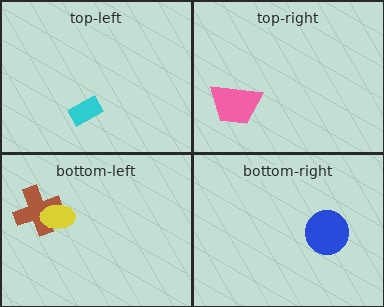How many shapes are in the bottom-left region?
2.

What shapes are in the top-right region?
The pink trapezoid.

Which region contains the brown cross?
The bottom-left region.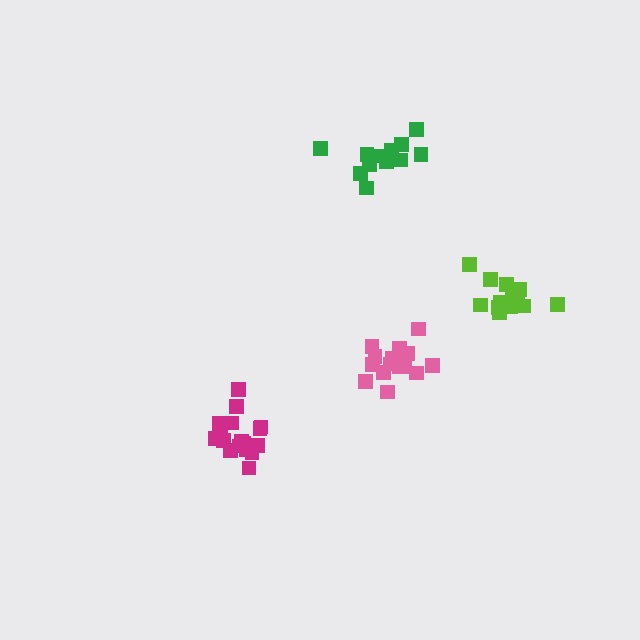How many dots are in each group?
Group 1: 14 dots, Group 2: 13 dots, Group 3: 17 dots, Group 4: 16 dots (60 total).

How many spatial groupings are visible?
There are 4 spatial groupings.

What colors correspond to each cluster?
The clusters are colored: green, lime, magenta, pink.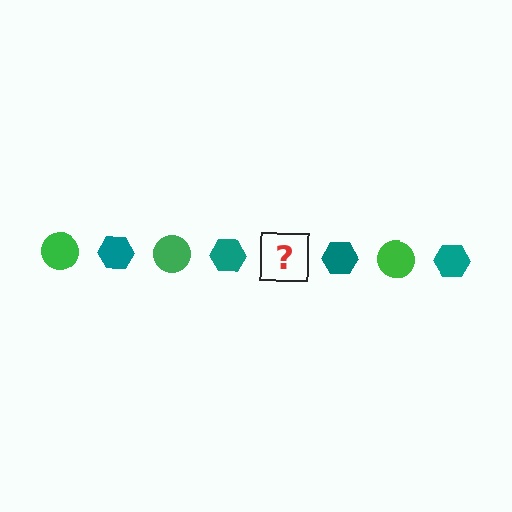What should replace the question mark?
The question mark should be replaced with a green circle.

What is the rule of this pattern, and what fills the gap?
The rule is that the pattern alternates between green circle and teal hexagon. The gap should be filled with a green circle.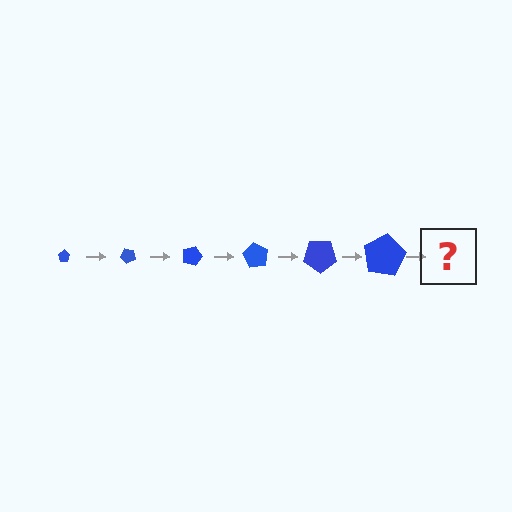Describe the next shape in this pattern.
It should be a pentagon, larger than the previous one and rotated 270 degrees from the start.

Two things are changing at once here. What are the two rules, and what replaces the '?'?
The two rules are that the pentagon grows larger each step and it rotates 45 degrees each step. The '?' should be a pentagon, larger than the previous one and rotated 270 degrees from the start.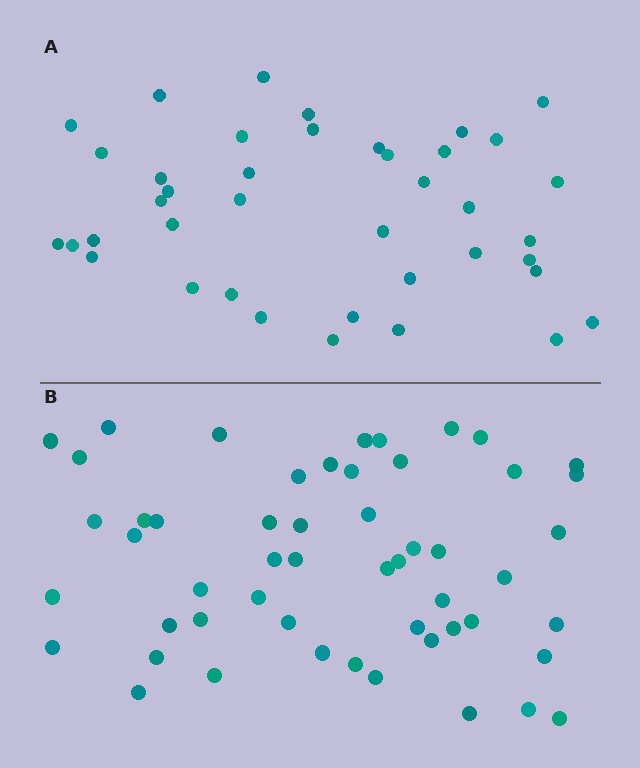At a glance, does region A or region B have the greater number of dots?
Region B (the bottom region) has more dots.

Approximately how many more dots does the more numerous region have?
Region B has approximately 15 more dots than region A.